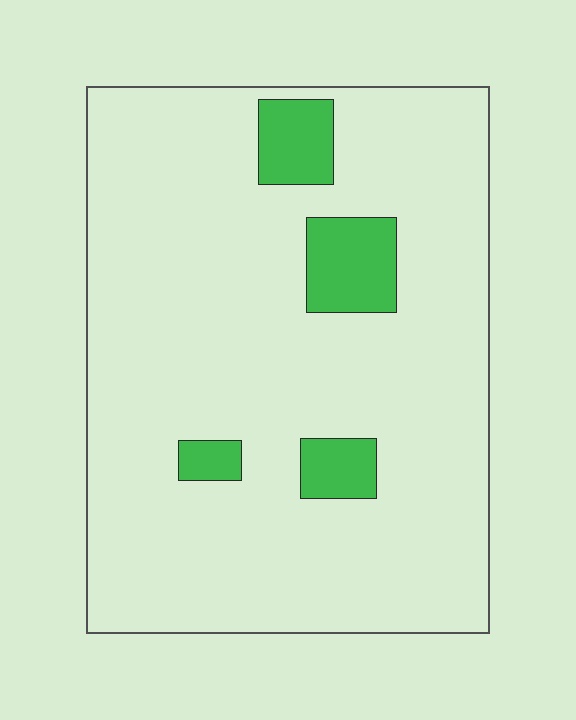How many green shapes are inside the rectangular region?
4.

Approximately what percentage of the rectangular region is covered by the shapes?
Approximately 10%.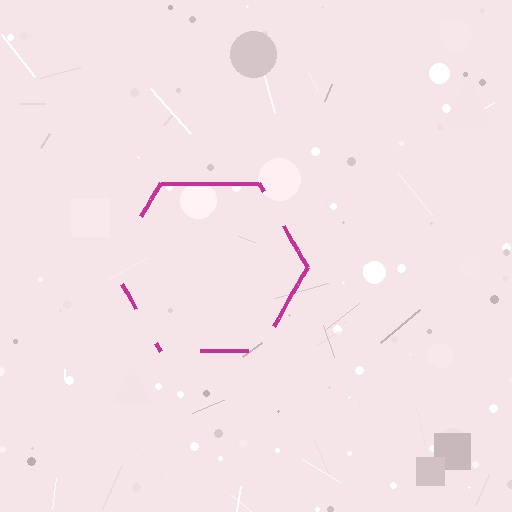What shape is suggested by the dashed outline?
The dashed outline suggests a hexagon.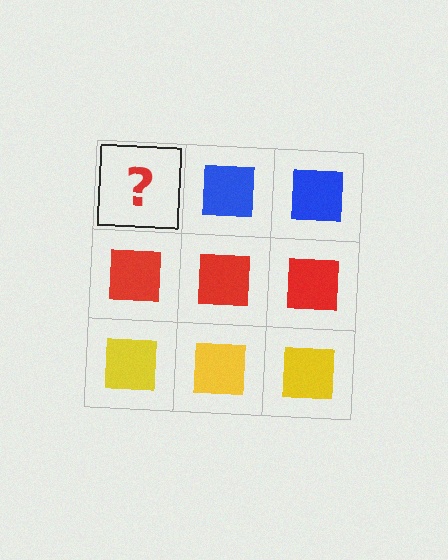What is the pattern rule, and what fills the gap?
The rule is that each row has a consistent color. The gap should be filled with a blue square.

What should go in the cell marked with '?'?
The missing cell should contain a blue square.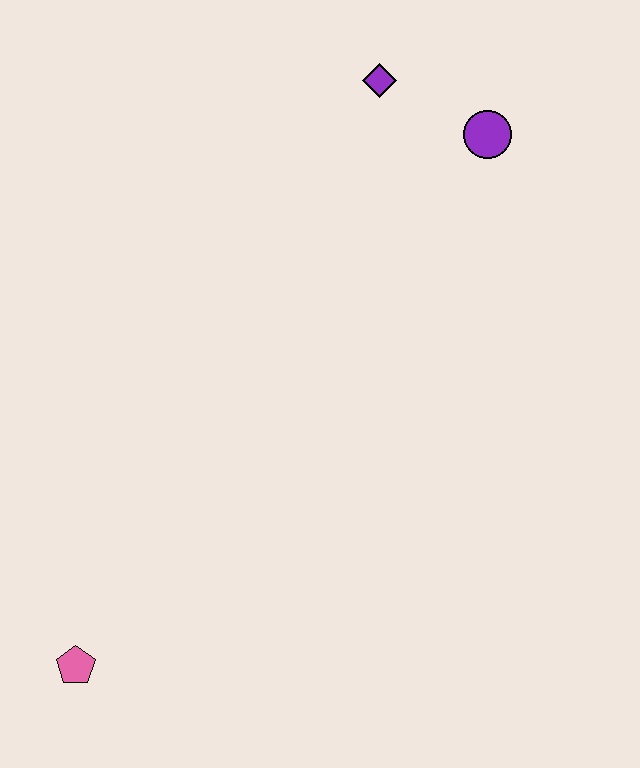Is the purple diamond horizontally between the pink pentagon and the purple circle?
Yes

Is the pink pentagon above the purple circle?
No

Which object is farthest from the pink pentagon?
The purple circle is farthest from the pink pentagon.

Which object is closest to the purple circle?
The purple diamond is closest to the purple circle.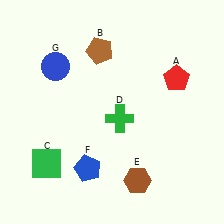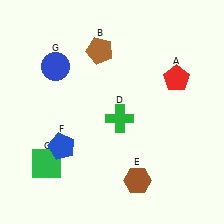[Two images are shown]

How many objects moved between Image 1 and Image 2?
1 object moved between the two images.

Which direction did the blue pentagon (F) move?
The blue pentagon (F) moved left.